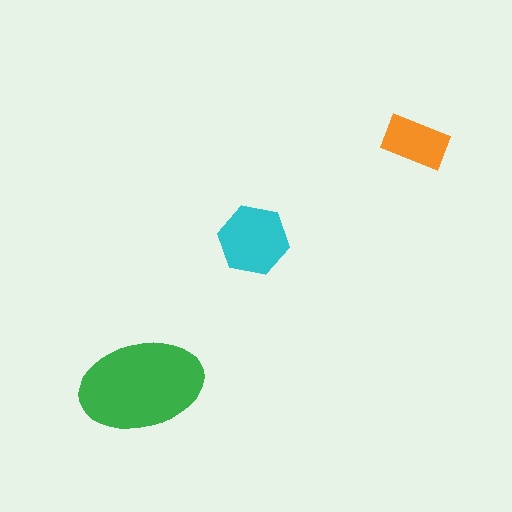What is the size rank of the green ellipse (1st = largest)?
1st.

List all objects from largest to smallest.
The green ellipse, the cyan hexagon, the orange rectangle.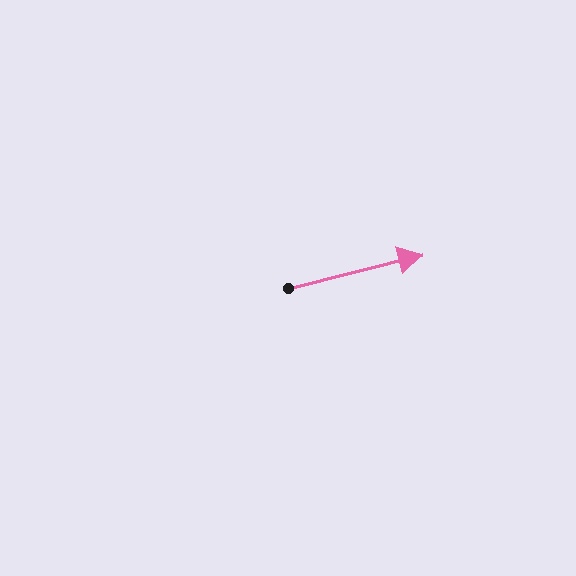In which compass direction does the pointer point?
East.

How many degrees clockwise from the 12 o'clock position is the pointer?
Approximately 76 degrees.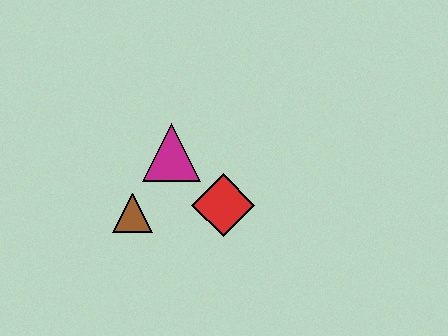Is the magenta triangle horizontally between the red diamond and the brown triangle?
Yes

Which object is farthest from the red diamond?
The brown triangle is farthest from the red diamond.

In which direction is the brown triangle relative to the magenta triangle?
The brown triangle is below the magenta triangle.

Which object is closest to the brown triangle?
The magenta triangle is closest to the brown triangle.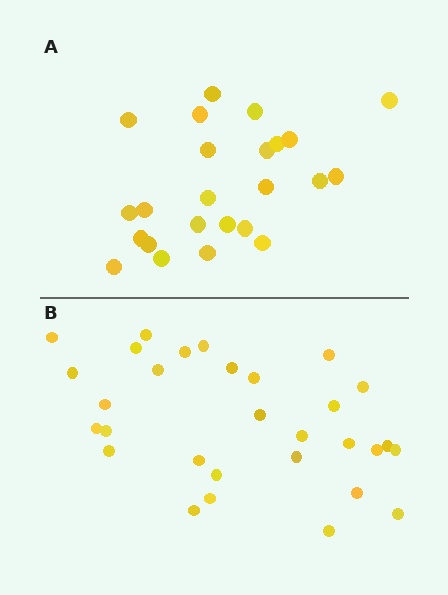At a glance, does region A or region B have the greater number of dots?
Region B (the bottom region) has more dots.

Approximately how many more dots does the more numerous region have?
Region B has about 6 more dots than region A.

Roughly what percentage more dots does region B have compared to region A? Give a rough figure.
About 25% more.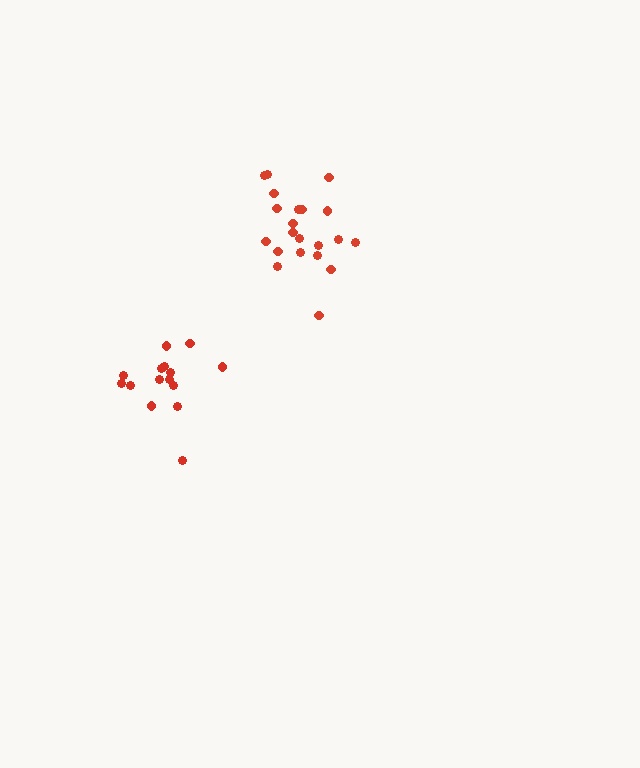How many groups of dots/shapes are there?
There are 2 groups.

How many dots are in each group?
Group 1: 15 dots, Group 2: 21 dots (36 total).